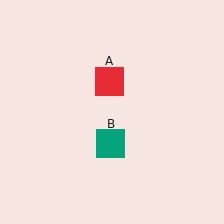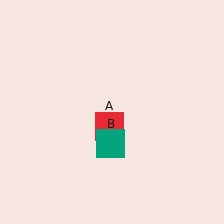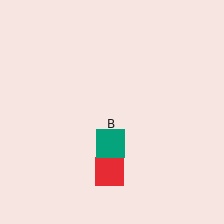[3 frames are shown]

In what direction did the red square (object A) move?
The red square (object A) moved down.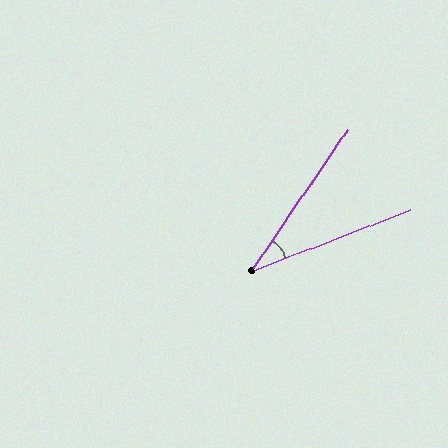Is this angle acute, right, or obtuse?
It is acute.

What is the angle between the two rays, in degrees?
Approximately 34 degrees.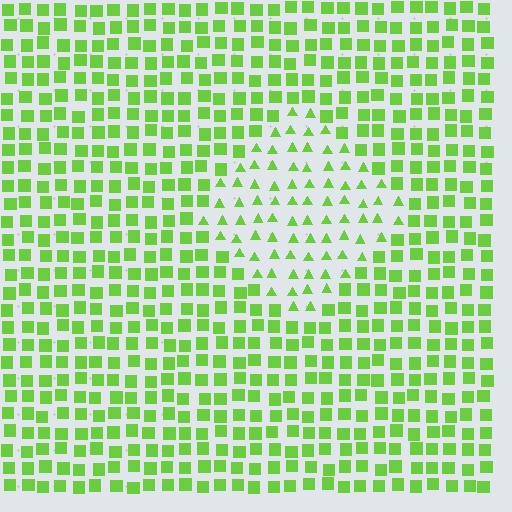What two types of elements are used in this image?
The image uses triangles inside the diamond region and squares outside it.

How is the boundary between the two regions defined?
The boundary is defined by a change in element shape: triangles inside vs. squares outside. All elements share the same color and spacing.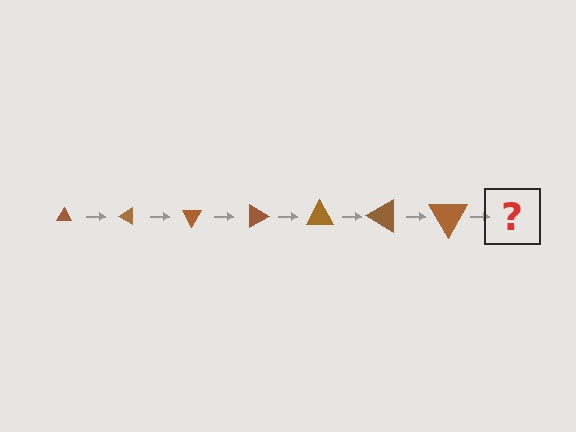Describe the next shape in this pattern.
It should be a triangle, larger than the previous one and rotated 210 degrees from the start.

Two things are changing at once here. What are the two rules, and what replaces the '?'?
The two rules are that the triangle grows larger each step and it rotates 30 degrees each step. The '?' should be a triangle, larger than the previous one and rotated 210 degrees from the start.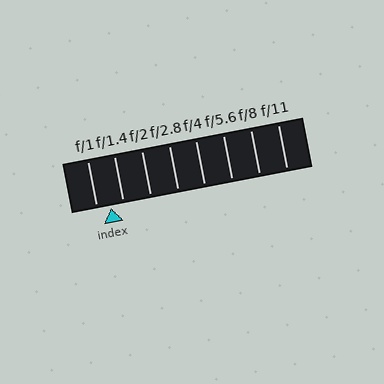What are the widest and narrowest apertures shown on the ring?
The widest aperture shown is f/1 and the narrowest is f/11.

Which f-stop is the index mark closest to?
The index mark is closest to f/1.4.